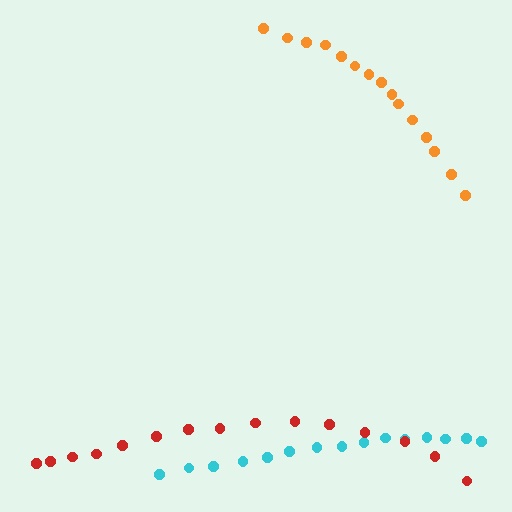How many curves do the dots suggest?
There are 3 distinct paths.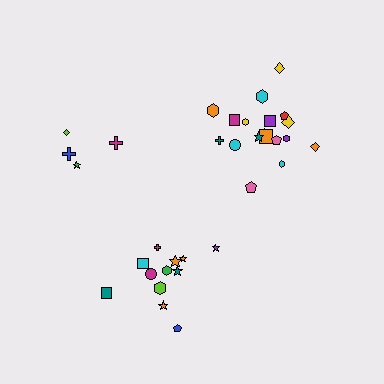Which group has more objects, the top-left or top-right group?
The top-right group.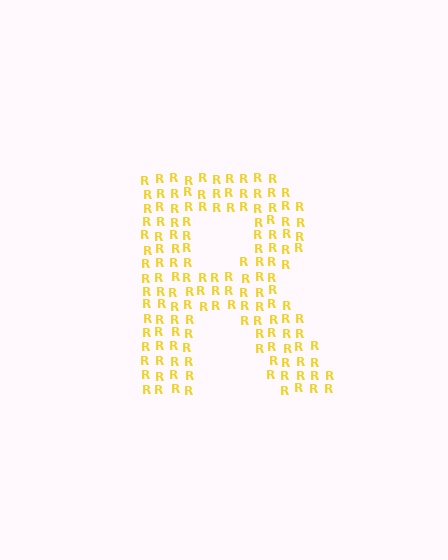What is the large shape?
The large shape is the letter R.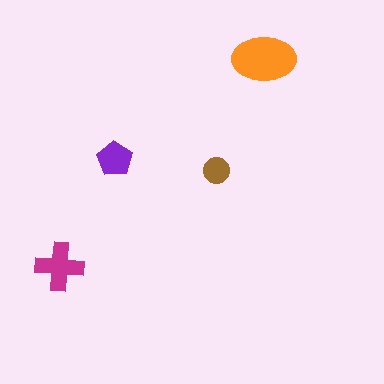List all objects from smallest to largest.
The brown circle, the purple pentagon, the magenta cross, the orange ellipse.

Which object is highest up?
The orange ellipse is topmost.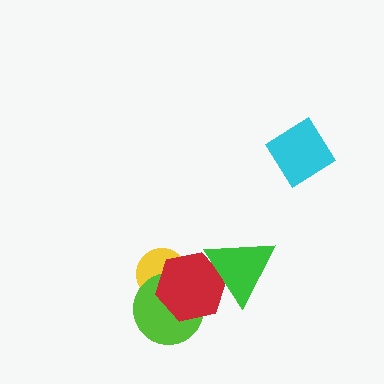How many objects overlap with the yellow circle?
2 objects overlap with the yellow circle.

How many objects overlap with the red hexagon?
3 objects overlap with the red hexagon.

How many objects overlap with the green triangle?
1 object overlaps with the green triangle.